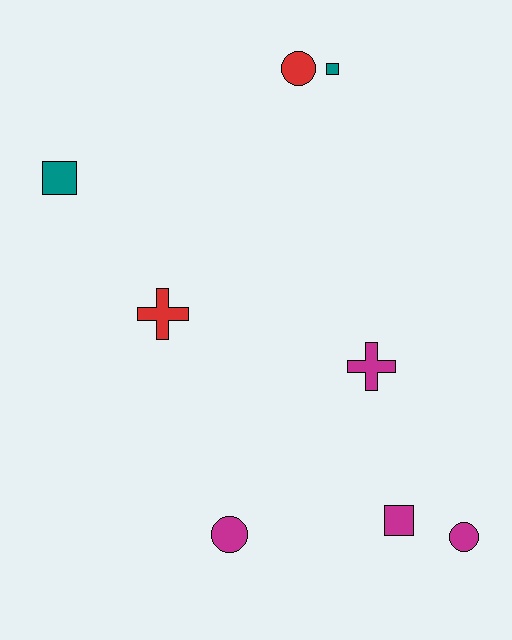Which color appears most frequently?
Magenta, with 4 objects.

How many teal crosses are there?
There are no teal crosses.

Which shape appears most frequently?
Square, with 3 objects.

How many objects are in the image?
There are 8 objects.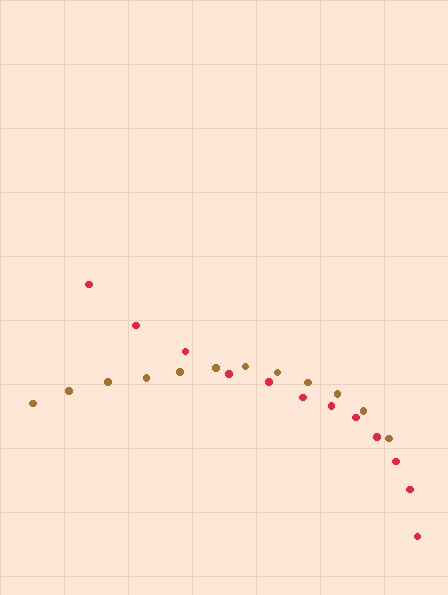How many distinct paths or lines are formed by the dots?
There are 2 distinct paths.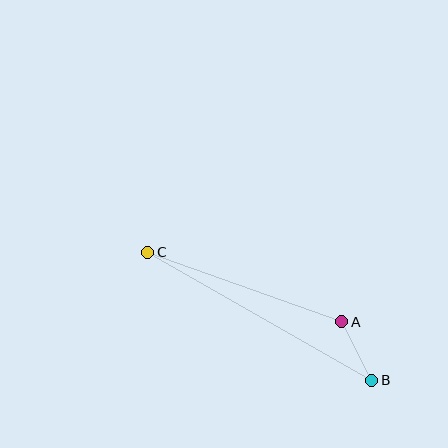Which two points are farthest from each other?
Points B and C are farthest from each other.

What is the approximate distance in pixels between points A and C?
The distance between A and C is approximately 206 pixels.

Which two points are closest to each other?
Points A and B are closest to each other.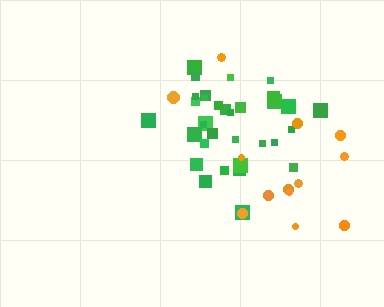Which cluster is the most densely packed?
Green.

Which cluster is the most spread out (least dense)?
Orange.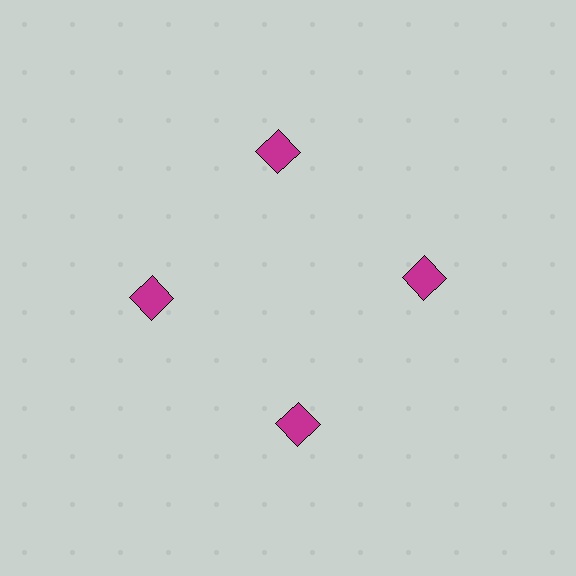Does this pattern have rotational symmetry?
Yes, this pattern has 4-fold rotational symmetry. It looks the same after rotating 90 degrees around the center.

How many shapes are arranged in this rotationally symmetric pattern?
There are 4 shapes, arranged in 4 groups of 1.